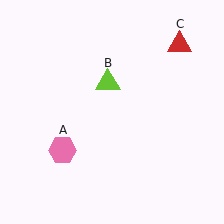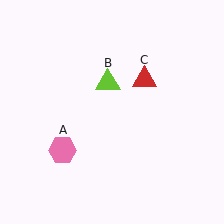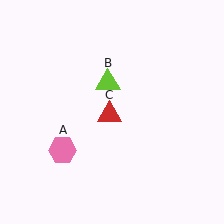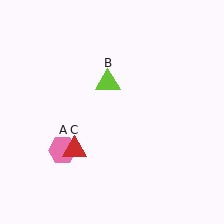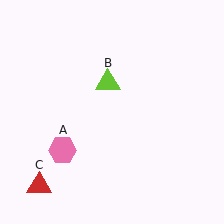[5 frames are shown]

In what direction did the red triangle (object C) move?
The red triangle (object C) moved down and to the left.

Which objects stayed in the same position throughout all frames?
Pink hexagon (object A) and lime triangle (object B) remained stationary.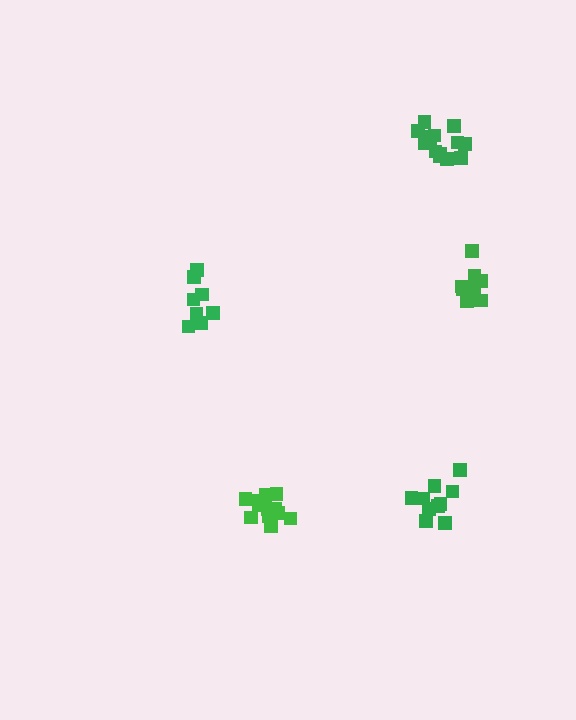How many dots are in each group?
Group 1: 8 dots, Group 2: 8 dots, Group 3: 14 dots, Group 4: 10 dots, Group 5: 13 dots (53 total).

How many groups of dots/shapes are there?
There are 5 groups.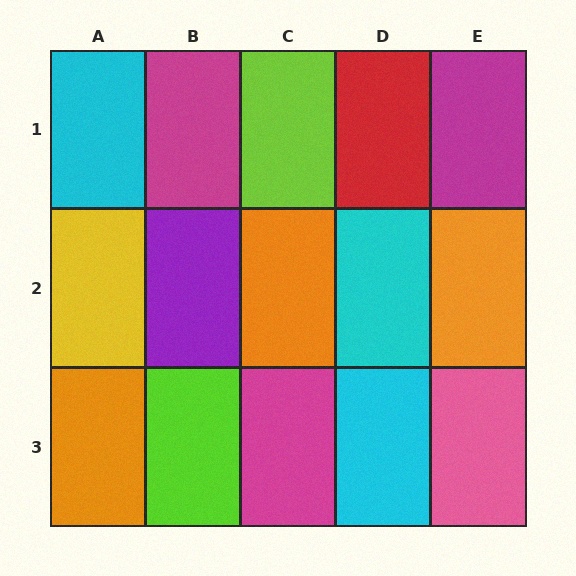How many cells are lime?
2 cells are lime.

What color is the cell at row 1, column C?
Lime.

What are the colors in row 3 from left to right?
Orange, lime, magenta, cyan, pink.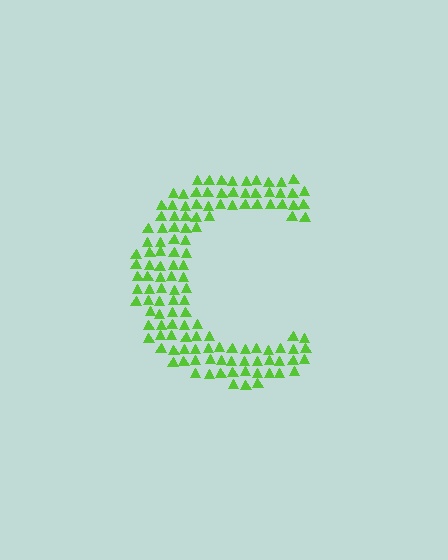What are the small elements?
The small elements are triangles.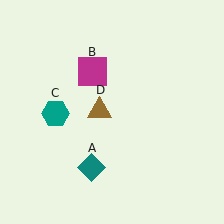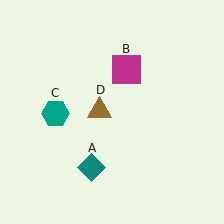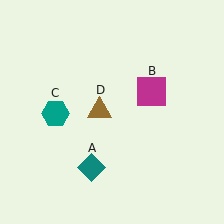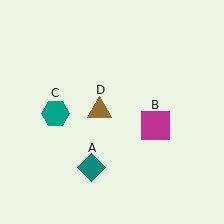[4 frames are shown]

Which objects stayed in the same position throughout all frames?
Teal diamond (object A) and teal hexagon (object C) and brown triangle (object D) remained stationary.